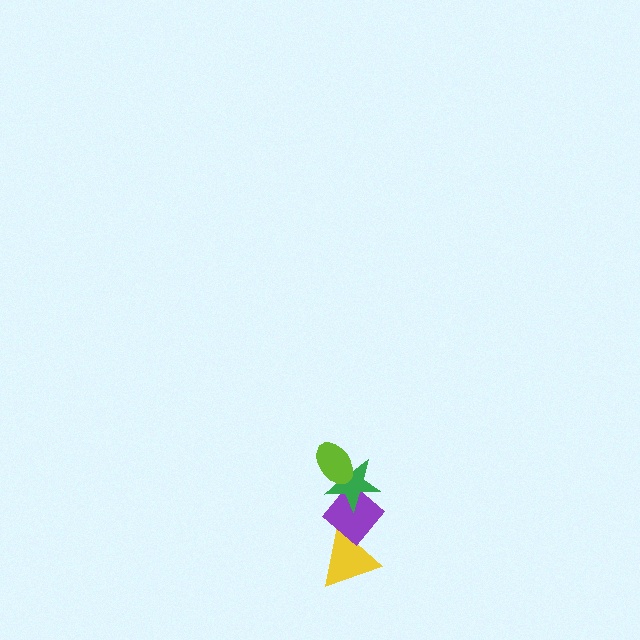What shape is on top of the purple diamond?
The green star is on top of the purple diamond.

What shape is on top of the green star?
The lime ellipse is on top of the green star.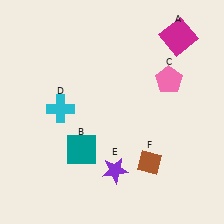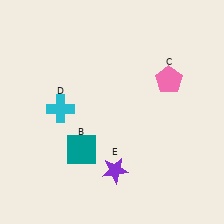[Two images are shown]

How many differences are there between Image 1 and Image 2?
There are 2 differences between the two images.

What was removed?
The magenta square (A), the brown diamond (F) were removed in Image 2.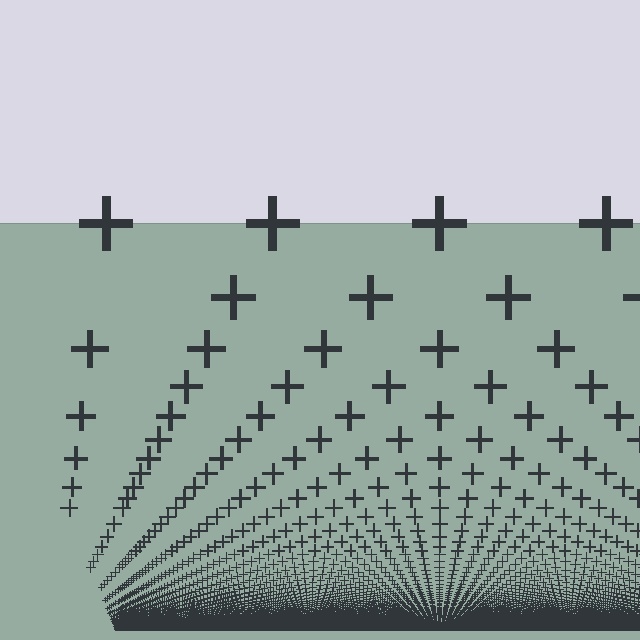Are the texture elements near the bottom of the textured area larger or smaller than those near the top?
Smaller. The gradient is inverted — elements near the bottom are smaller and denser.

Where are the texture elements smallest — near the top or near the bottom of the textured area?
Near the bottom.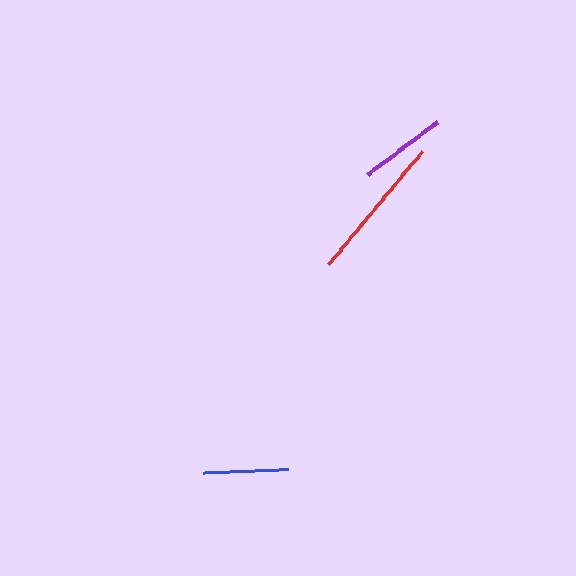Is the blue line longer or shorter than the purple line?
The purple line is longer than the blue line.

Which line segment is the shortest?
The blue line is the shortest at approximately 85 pixels.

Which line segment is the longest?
The red line is the longest at approximately 146 pixels.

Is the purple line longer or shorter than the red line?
The red line is longer than the purple line.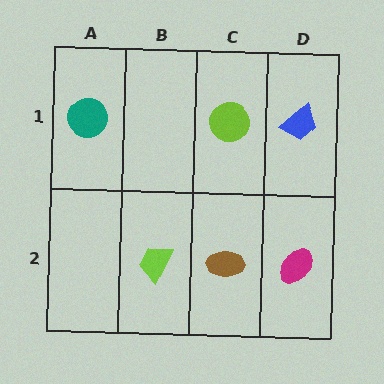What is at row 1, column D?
A blue trapezoid.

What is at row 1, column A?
A teal circle.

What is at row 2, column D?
A magenta ellipse.